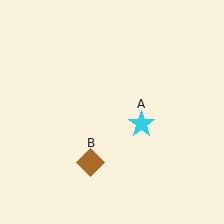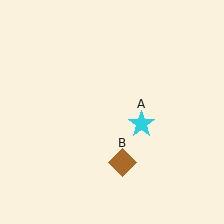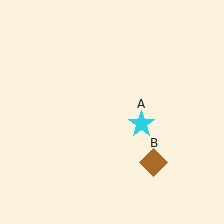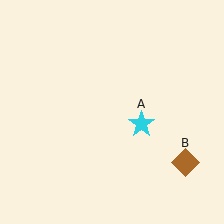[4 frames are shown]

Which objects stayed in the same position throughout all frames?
Cyan star (object A) remained stationary.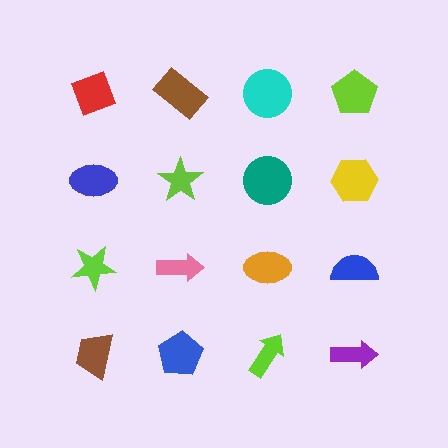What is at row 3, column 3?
An orange ellipse.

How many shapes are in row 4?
4 shapes.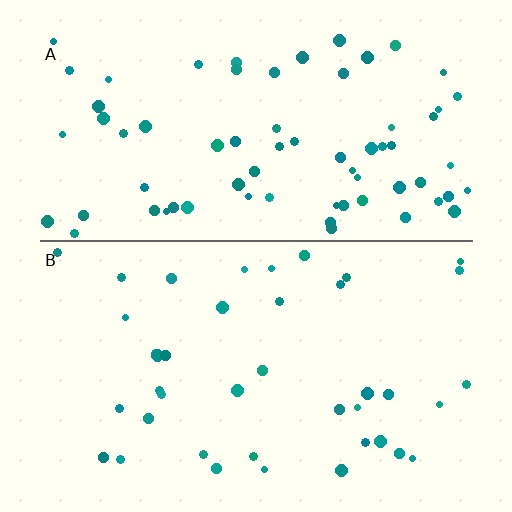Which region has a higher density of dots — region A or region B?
A (the top).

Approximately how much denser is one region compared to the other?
Approximately 1.7× — region A over region B.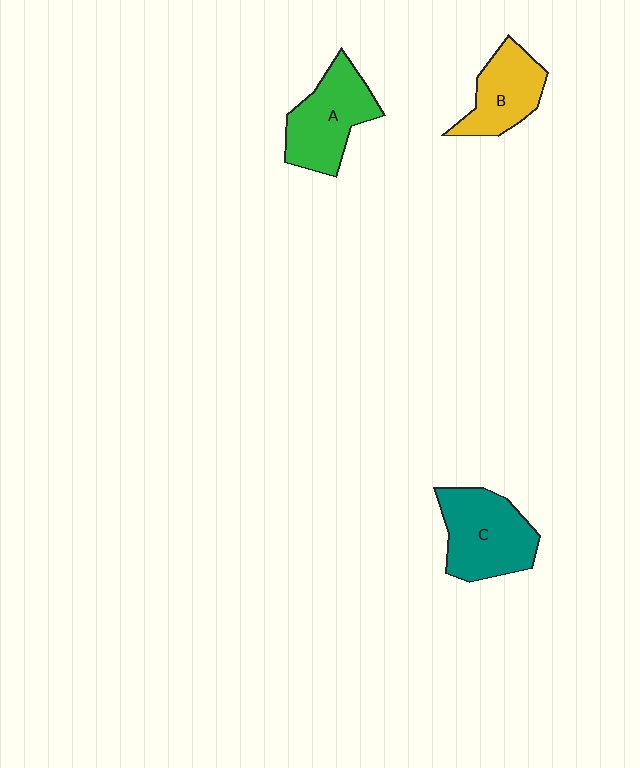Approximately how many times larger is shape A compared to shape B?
Approximately 1.2 times.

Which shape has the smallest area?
Shape B (yellow).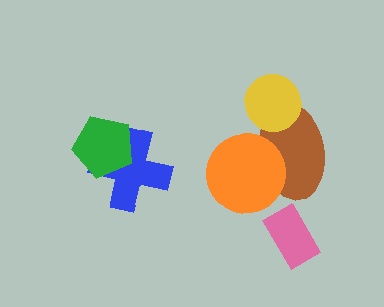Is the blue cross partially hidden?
Yes, it is partially covered by another shape.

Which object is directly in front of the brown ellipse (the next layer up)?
The yellow circle is directly in front of the brown ellipse.